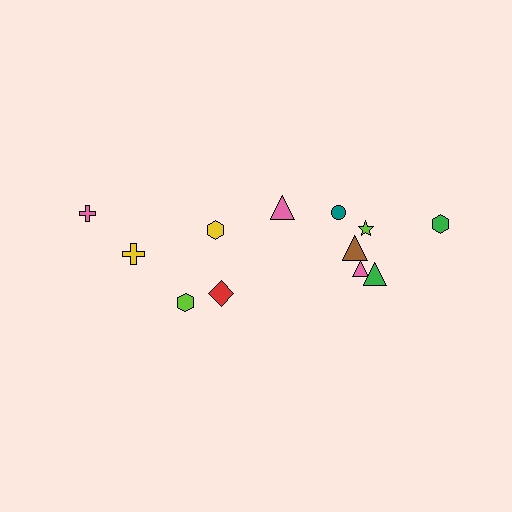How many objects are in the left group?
There are 5 objects.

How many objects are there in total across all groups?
There are 12 objects.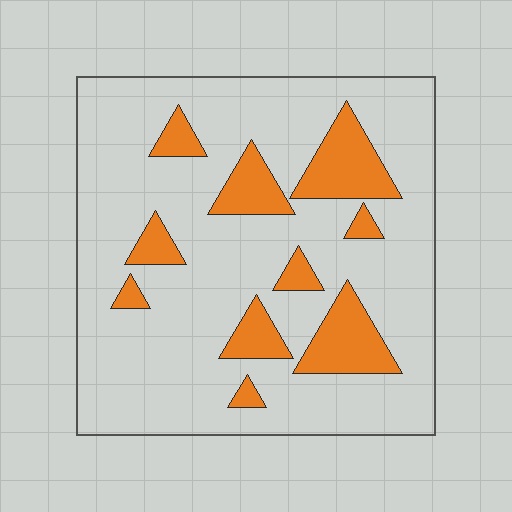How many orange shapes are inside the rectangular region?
10.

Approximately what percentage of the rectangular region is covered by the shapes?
Approximately 20%.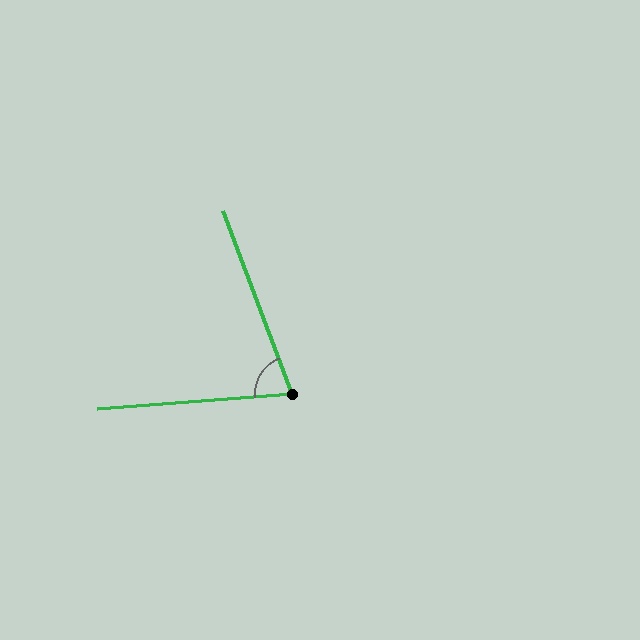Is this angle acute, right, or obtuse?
It is acute.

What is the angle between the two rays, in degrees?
Approximately 74 degrees.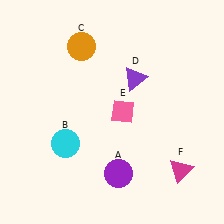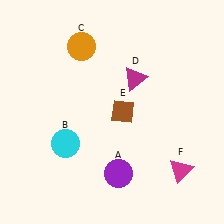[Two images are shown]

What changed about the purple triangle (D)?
In Image 1, D is purple. In Image 2, it changed to magenta.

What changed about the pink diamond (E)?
In Image 1, E is pink. In Image 2, it changed to brown.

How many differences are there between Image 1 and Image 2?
There are 2 differences between the two images.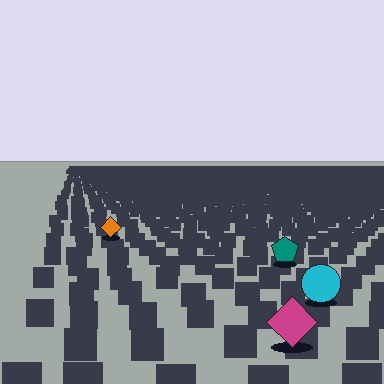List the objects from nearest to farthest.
From nearest to farthest: the magenta diamond, the cyan circle, the teal pentagon, the orange diamond.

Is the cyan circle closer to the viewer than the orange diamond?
Yes. The cyan circle is closer — you can tell from the texture gradient: the ground texture is coarser near it.